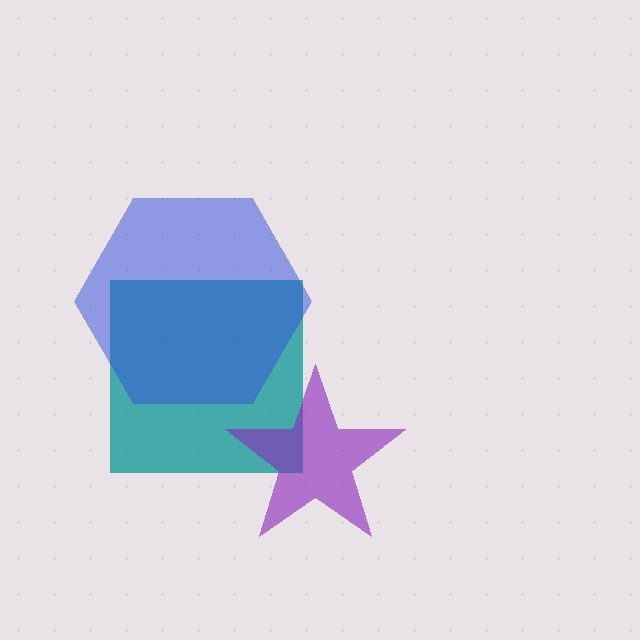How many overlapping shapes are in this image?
There are 3 overlapping shapes in the image.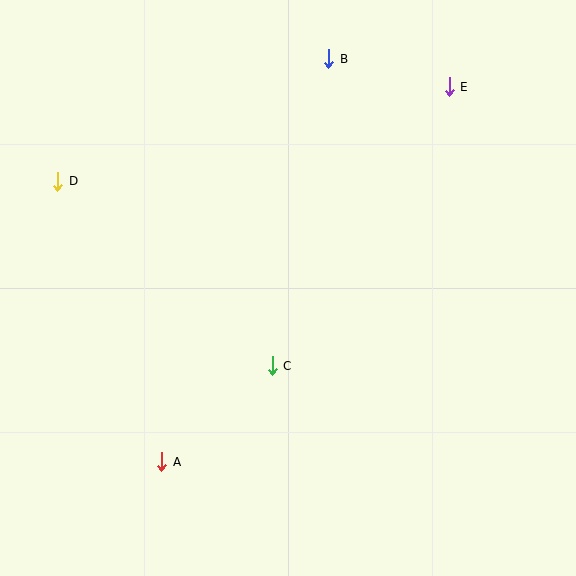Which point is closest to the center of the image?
Point C at (272, 366) is closest to the center.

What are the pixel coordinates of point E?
Point E is at (449, 87).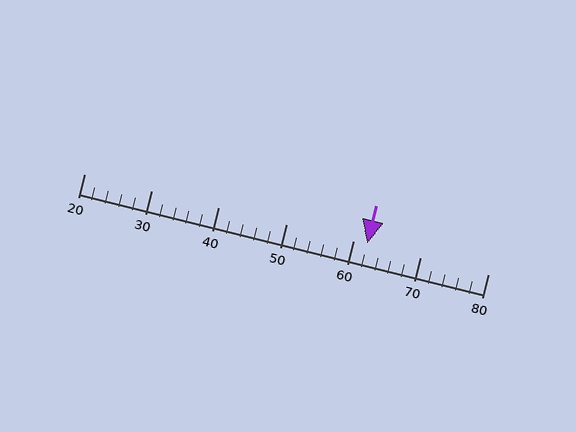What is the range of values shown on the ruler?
The ruler shows values from 20 to 80.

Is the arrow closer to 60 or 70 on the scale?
The arrow is closer to 60.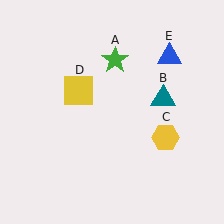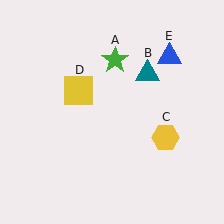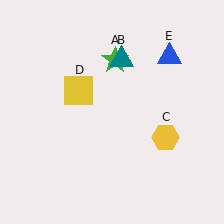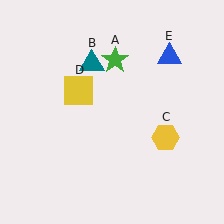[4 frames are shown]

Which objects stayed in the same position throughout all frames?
Green star (object A) and yellow hexagon (object C) and yellow square (object D) and blue triangle (object E) remained stationary.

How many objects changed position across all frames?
1 object changed position: teal triangle (object B).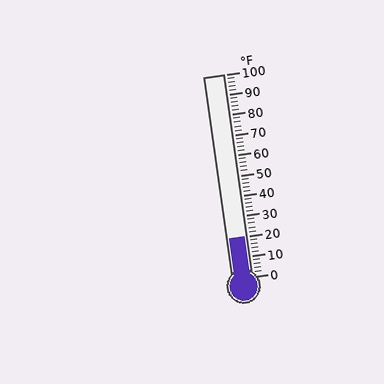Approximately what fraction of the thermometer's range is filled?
The thermometer is filled to approximately 20% of its range.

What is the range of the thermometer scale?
The thermometer scale ranges from 0°F to 100°F.